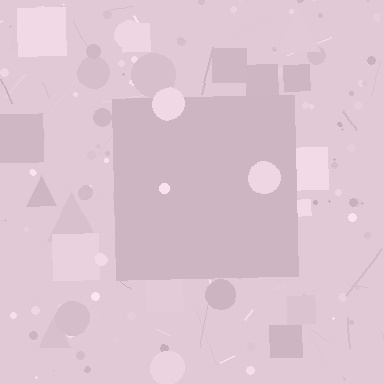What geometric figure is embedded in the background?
A square is embedded in the background.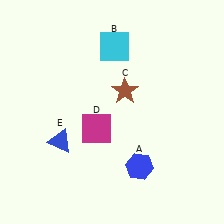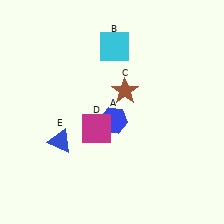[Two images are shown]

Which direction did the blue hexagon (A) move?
The blue hexagon (A) moved up.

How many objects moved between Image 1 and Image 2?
1 object moved between the two images.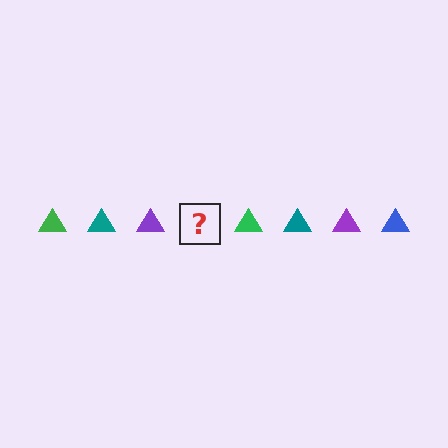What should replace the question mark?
The question mark should be replaced with a blue triangle.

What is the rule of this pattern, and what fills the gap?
The rule is that the pattern cycles through green, teal, purple, blue triangles. The gap should be filled with a blue triangle.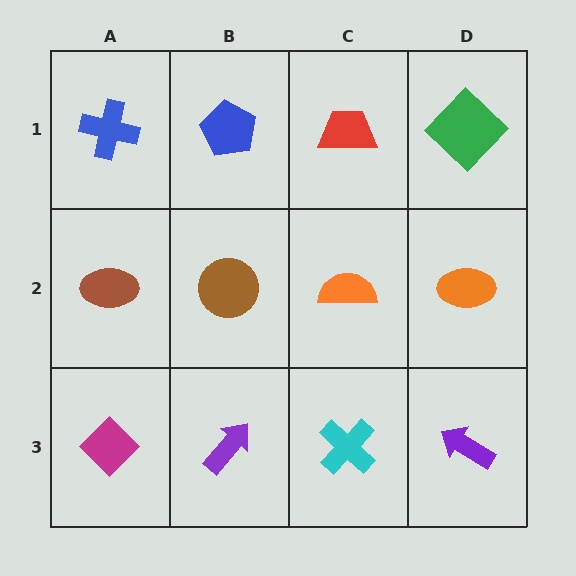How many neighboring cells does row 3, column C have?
3.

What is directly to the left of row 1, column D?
A red trapezoid.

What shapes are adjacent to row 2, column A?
A blue cross (row 1, column A), a magenta diamond (row 3, column A), a brown circle (row 2, column B).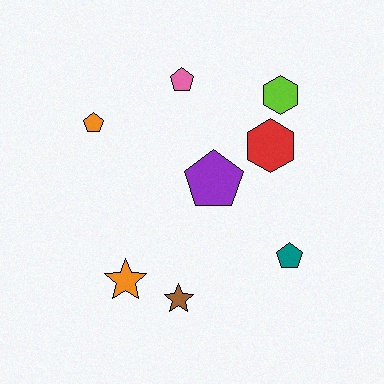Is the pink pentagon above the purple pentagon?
Yes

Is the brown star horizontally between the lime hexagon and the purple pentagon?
No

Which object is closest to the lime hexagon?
The red hexagon is closest to the lime hexagon.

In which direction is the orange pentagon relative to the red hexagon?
The orange pentagon is to the left of the red hexagon.